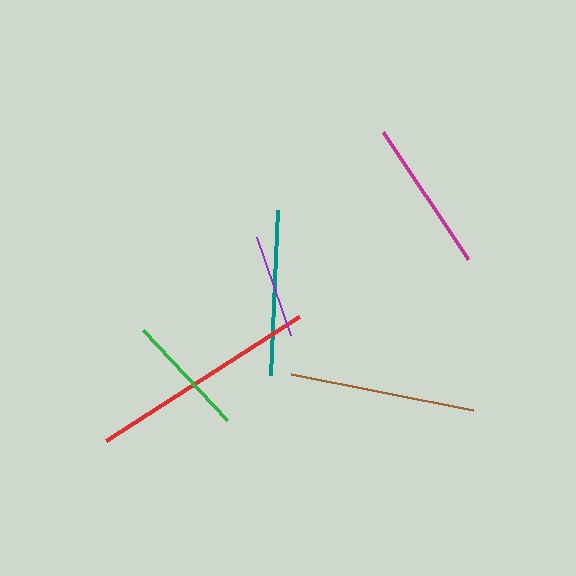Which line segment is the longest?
The red line is the longest at approximately 230 pixels.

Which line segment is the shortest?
The purple line is the shortest at approximately 104 pixels.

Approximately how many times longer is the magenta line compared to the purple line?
The magenta line is approximately 1.5 times the length of the purple line.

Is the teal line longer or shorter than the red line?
The red line is longer than the teal line.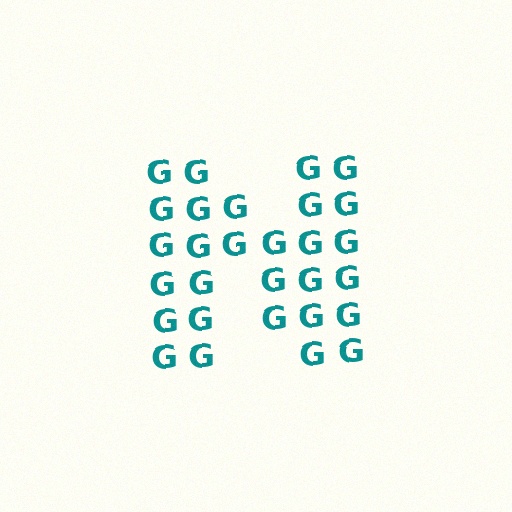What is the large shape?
The large shape is the letter N.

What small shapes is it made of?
It is made of small letter G's.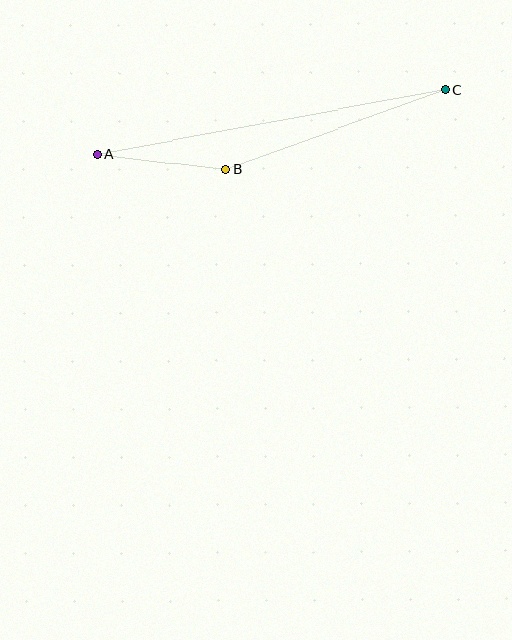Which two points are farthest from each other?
Points A and C are farthest from each other.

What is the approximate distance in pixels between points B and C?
The distance between B and C is approximately 233 pixels.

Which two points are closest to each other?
Points A and B are closest to each other.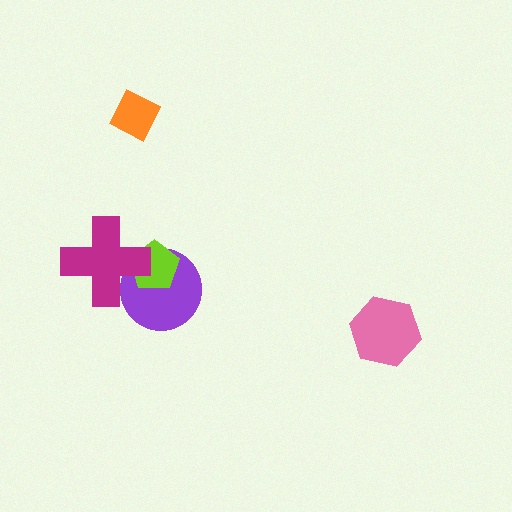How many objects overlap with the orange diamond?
0 objects overlap with the orange diamond.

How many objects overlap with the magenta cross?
2 objects overlap with the magenta cross.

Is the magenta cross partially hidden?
No, no other shape covers it.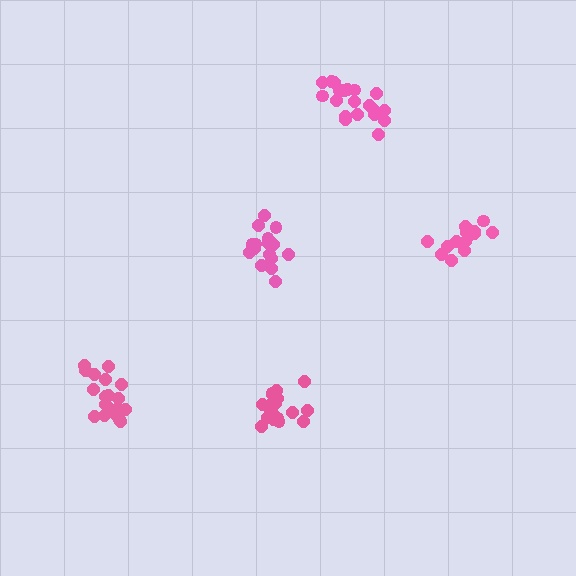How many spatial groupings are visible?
There are 5 spatial groupings.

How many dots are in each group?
Group 1: 20 dots, Group 2: 19 dots, Group 3: 20 dots, Group 4: 16 dots, Group 5: 19 dots (94 total).